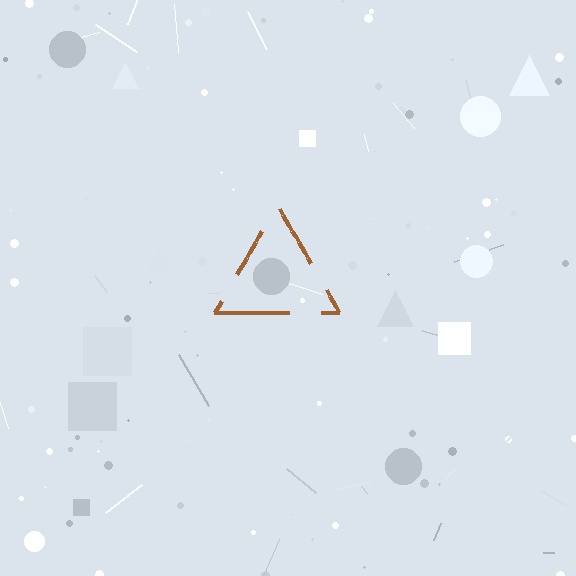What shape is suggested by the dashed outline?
The dashed outline suggests a triangle.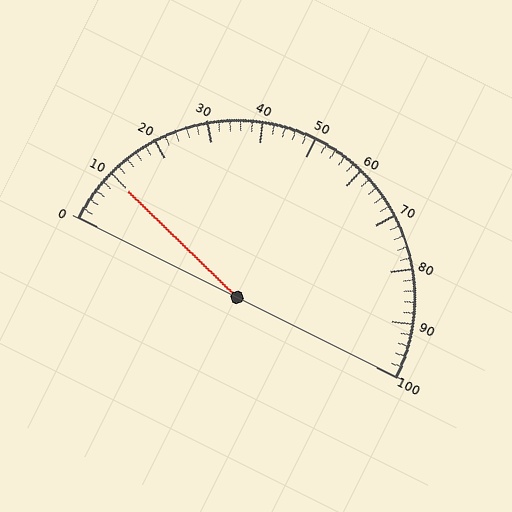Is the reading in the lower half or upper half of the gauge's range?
The reading is in the lower half of the range (0 to 100).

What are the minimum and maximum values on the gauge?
The gauge ranges from 0 to 100.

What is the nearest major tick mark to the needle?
The nearest major tick mark is 10.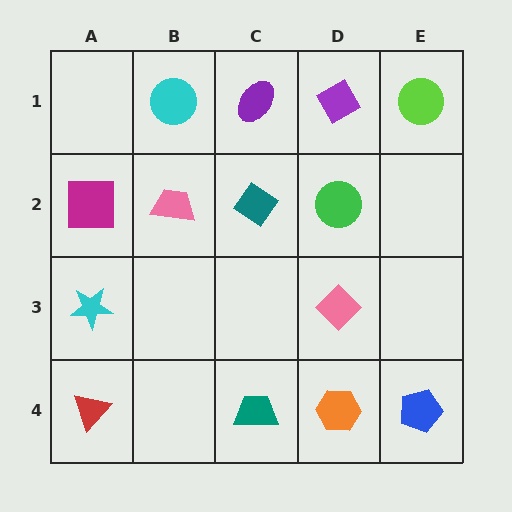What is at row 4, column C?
A teal trapezoid.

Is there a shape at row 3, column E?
No, that cell is empty.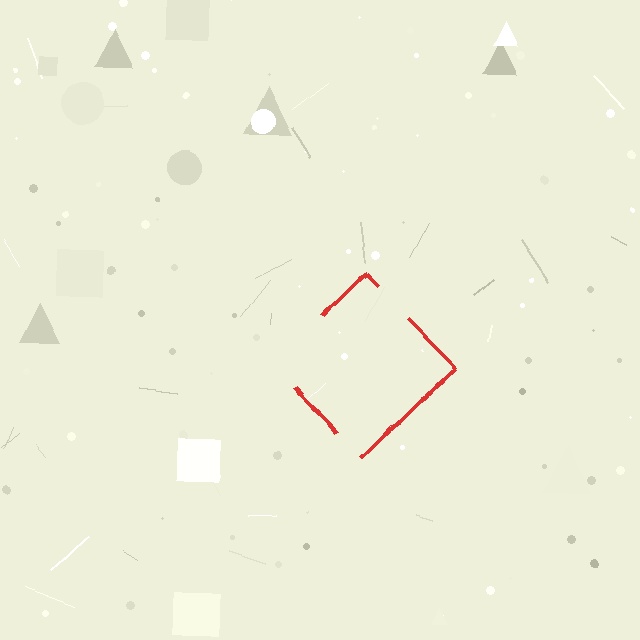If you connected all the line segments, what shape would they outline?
They would outline a diamond.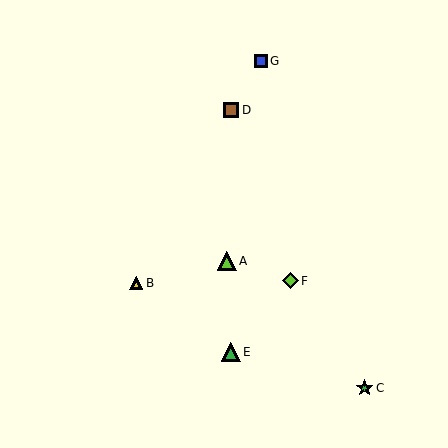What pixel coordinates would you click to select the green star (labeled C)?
Click at (365, 388) to select the green star C.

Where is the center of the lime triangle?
The center of the lime triangle is at (227, 261).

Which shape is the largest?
The lime triangle (labeled A) is the largest.